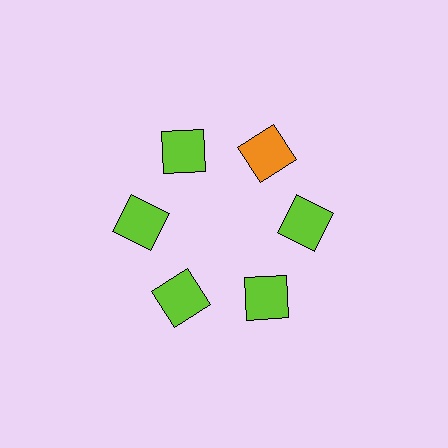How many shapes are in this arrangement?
There are 6 shapes arranged in a ring pattern.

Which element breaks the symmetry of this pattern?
The orange square at roughly the 1 o'clock position breaks the symmetry. All other shapes are lime squares.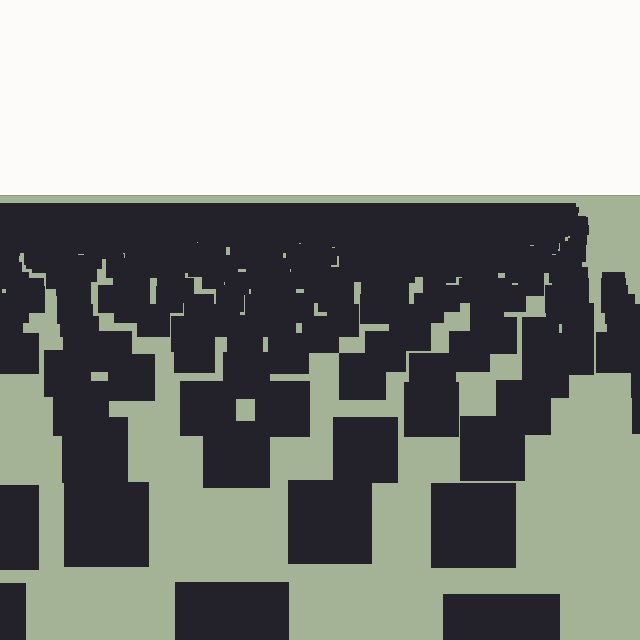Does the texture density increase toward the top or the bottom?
Density increases toward the top.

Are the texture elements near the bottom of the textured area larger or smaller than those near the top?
Larger. Near the bottom, elements are closer to the viewer and appear at a bigger on-screen size.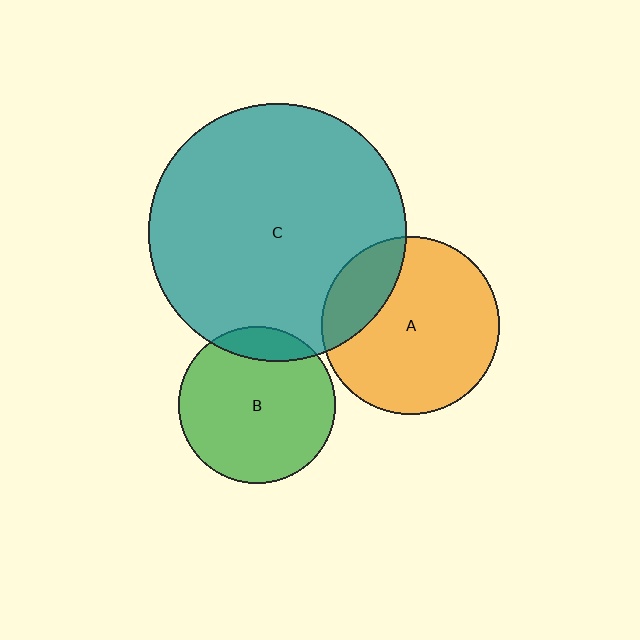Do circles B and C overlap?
Yes.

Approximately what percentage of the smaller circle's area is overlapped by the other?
Approximately 15%.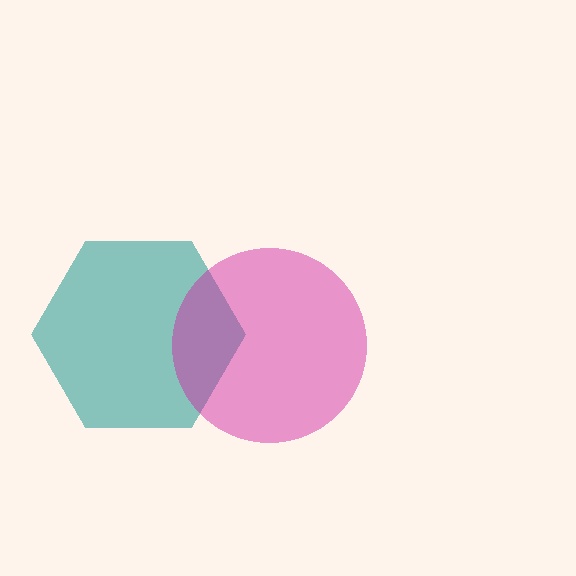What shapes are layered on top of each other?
The layered shapes are: a teal hexagon, a magenta circle.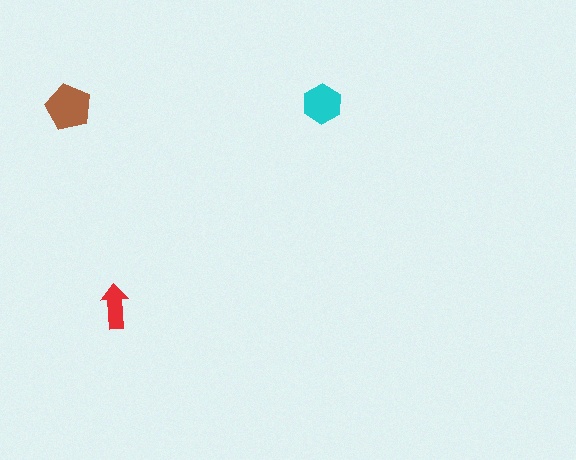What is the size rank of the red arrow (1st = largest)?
3rd.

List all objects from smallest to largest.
The red arrow, the cyan hexagon, the brown pentagon.